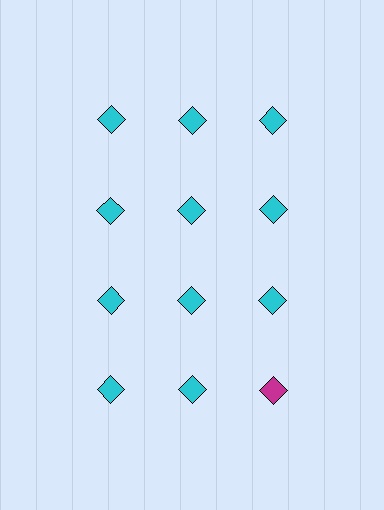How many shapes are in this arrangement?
There are 12 shapes arranged in a grid pattern.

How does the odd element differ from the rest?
It has a different color: magenta instead of cyan.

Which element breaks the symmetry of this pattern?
The magenta diamond in the fourth row, center column breaks the symmetry. All other shapes are cyan diamonds.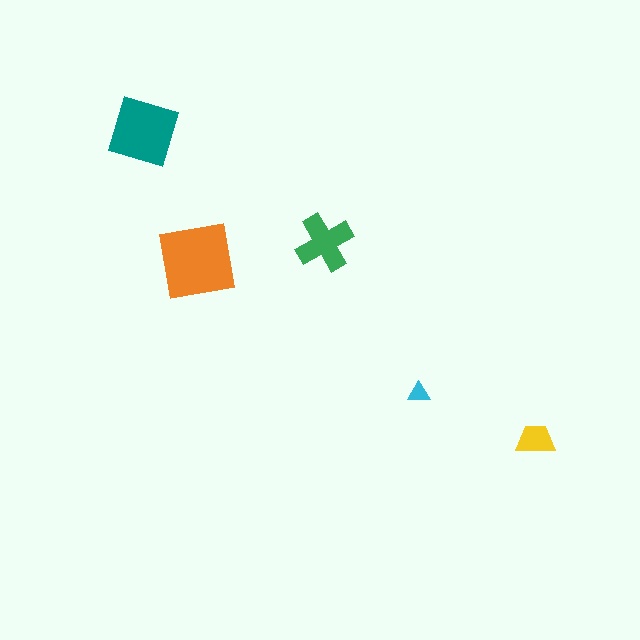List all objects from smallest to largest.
The cyan triangle, the yellow trapezoid, the green cross, the teal square, the orange square.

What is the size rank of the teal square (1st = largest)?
2nd.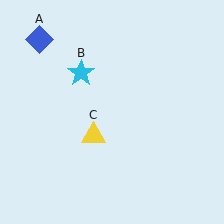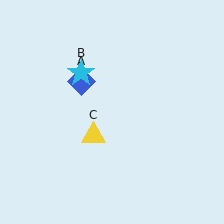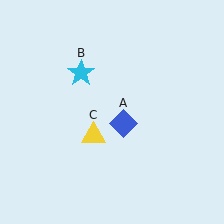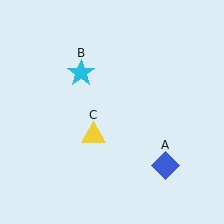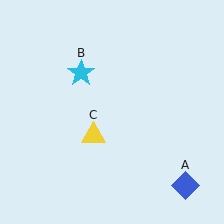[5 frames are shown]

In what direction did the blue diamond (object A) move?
The blue diamond (object A) moved down and to the right.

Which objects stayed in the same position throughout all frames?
Cyan star (object B) and yellow triangle (object C) remained stationary.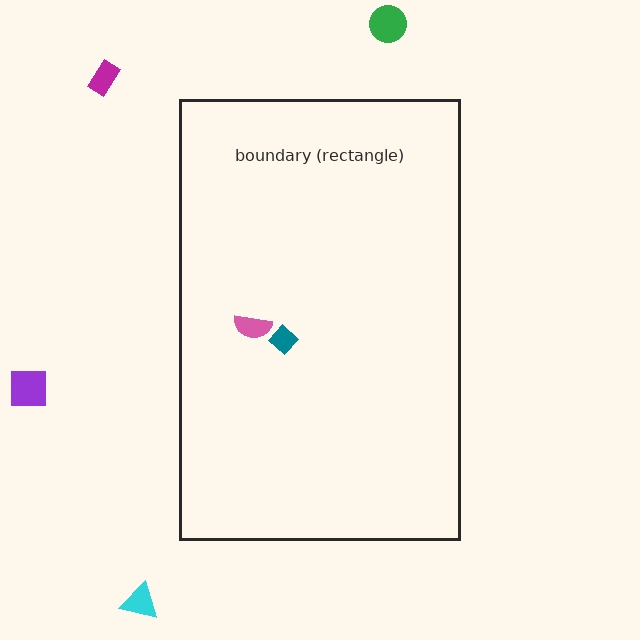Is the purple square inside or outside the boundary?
Outside.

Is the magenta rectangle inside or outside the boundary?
Outside.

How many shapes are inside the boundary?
2 inside, 4 outside.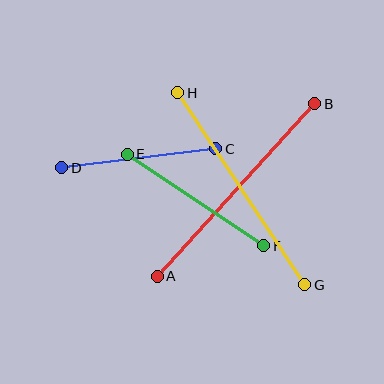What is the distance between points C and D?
The distance is approximately 155 pixels.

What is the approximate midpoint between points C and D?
The midpoint is at approximately (139, 158) pixels.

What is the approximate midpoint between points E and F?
The midpoint is at approximately (196, 200) pixels.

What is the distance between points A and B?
The distance is approximately 234 pixels.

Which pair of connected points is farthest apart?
Points A and B are farthest apart.